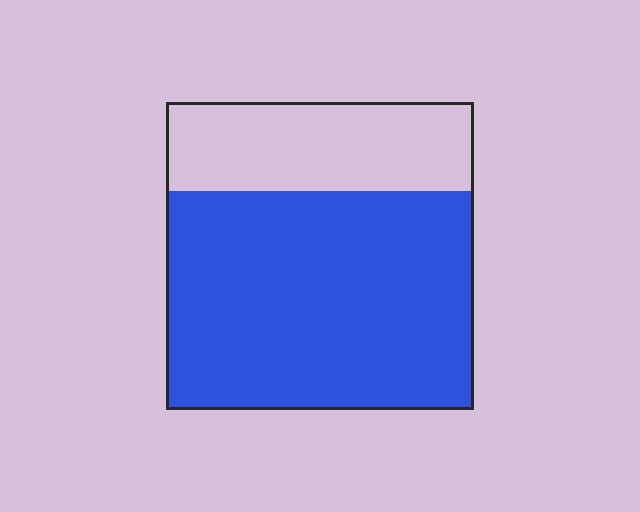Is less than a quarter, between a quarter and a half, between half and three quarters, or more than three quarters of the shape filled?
Between half and three quarters.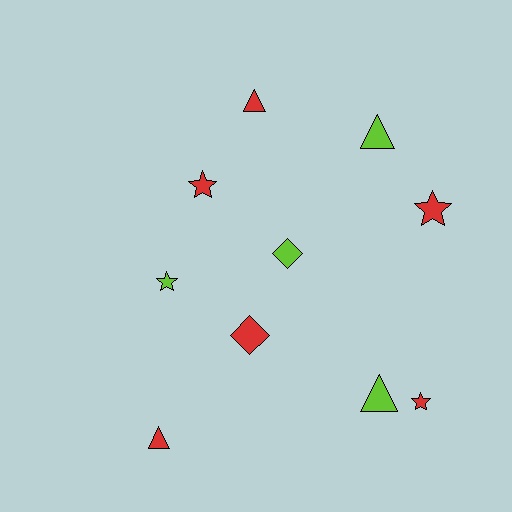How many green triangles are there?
There are no green triangles.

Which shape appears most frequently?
Triangle, with 4 objects.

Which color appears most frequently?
Red, with 6 objects.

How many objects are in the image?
There are 10 objects.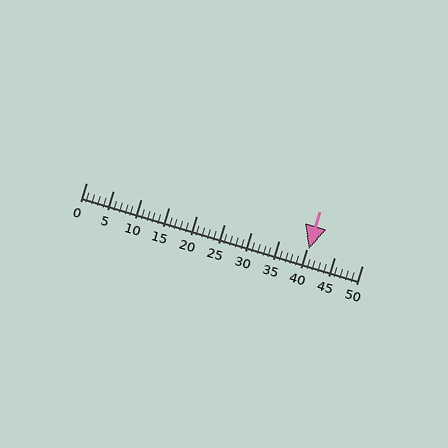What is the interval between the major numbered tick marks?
The major tick marks are spaced 5 units apart.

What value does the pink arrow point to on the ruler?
The pink arrow points to approximately 40.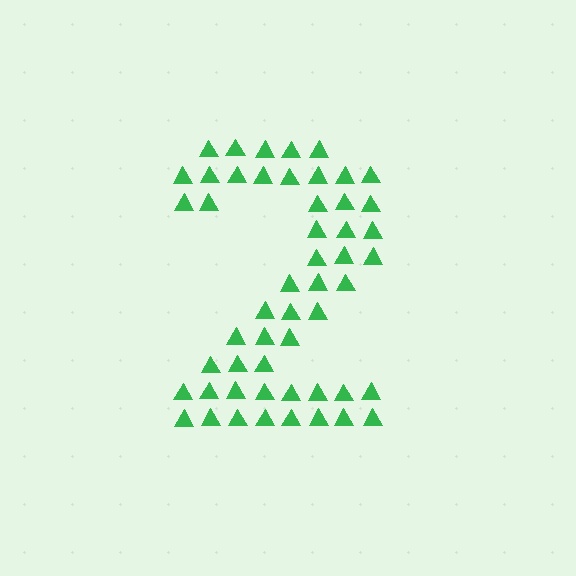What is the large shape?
The large shape is the digit 2.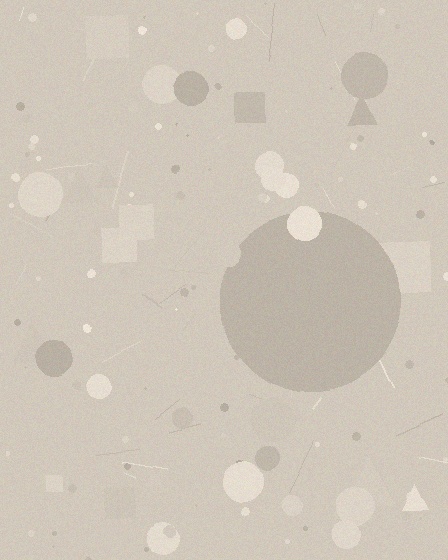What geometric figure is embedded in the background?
A circle is embedded in the background.